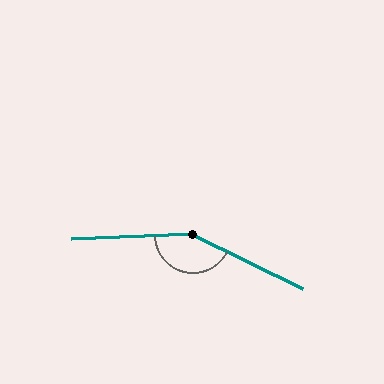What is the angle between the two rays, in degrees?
Approximately 152 degrees.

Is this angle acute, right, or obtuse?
It is obtuse.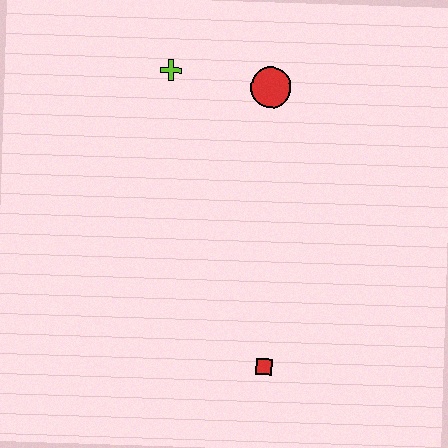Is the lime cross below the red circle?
No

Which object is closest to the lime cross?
The red circle is closest to the lime cross.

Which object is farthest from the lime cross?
The red square is farthest from the lime cross.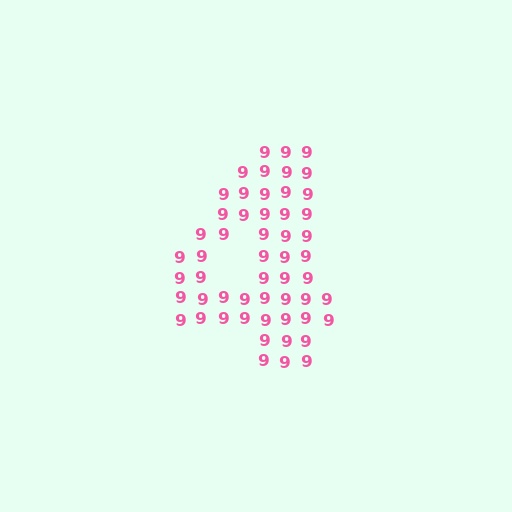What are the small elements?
The small elements are digit 9's.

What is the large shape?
The large shape is the digit 4.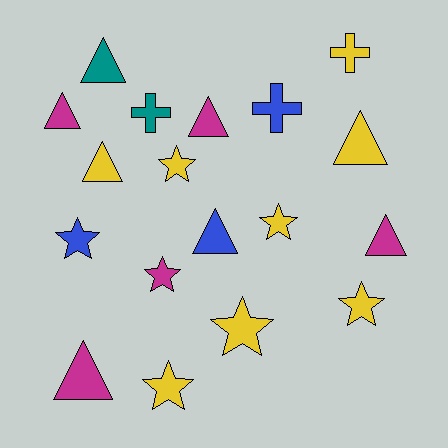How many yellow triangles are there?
There are 2 yellow triangles.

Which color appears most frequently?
Yellow, with 8 objects.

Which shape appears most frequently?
Triangle, with 8 objects.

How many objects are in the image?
There are 18 objects.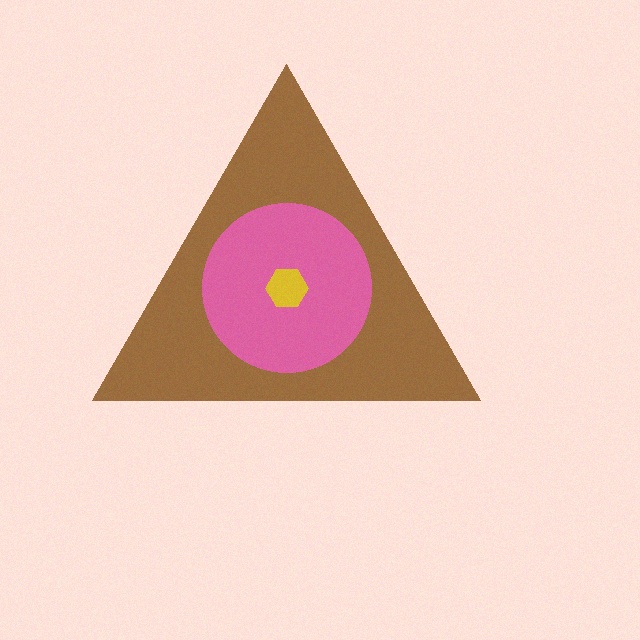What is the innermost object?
The yellow hexagon.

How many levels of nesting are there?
3.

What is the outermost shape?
The brown triangle.